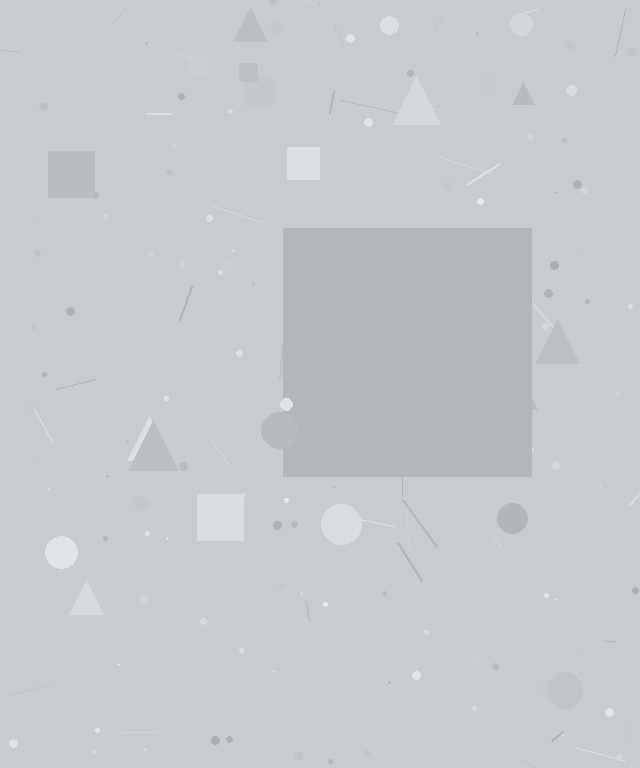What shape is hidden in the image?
A square is hidden in the image.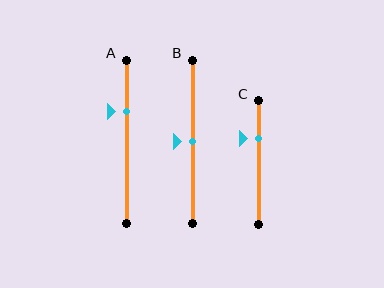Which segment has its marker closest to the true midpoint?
Segment B has its marker closest to the true midpoint.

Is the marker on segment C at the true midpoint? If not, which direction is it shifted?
No, the marker on segment C is shifted upward by about 20% of the segment length.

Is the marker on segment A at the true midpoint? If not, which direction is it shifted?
No, the marker on segment A is shifted upward by about 18% of the segment length.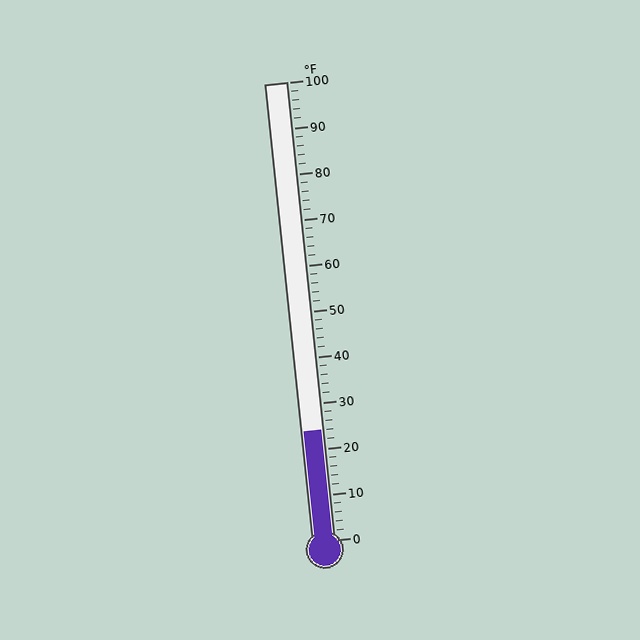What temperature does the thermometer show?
The thermometer shows approximately 24°F.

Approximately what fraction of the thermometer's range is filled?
The thermometer is filled to approximately 25% of its range.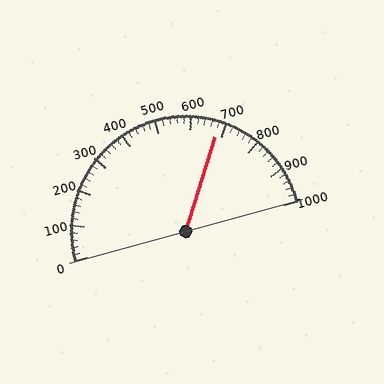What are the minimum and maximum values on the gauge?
The gauge ranges from 0 to 1000.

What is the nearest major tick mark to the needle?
The nearest major tick mark is 700.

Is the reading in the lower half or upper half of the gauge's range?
The reading is in the upper half of the range (0 to 1000).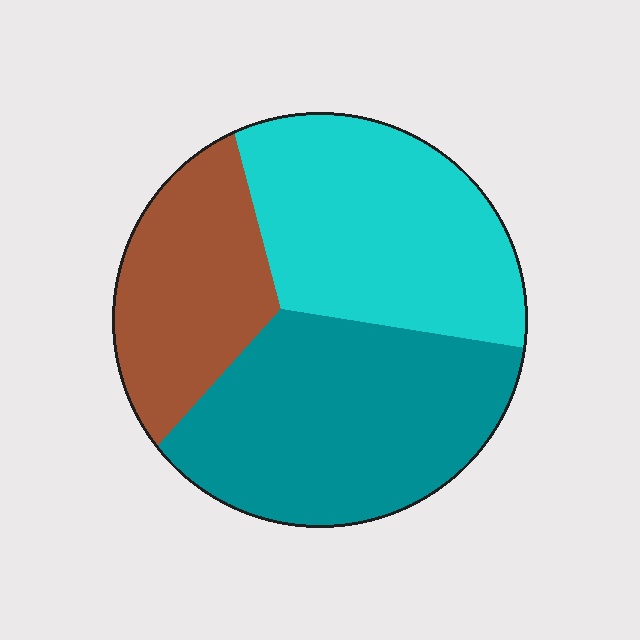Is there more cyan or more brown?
Cyan.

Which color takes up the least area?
Brown, at roughly 25%.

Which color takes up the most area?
Teal, at roughly 40%.